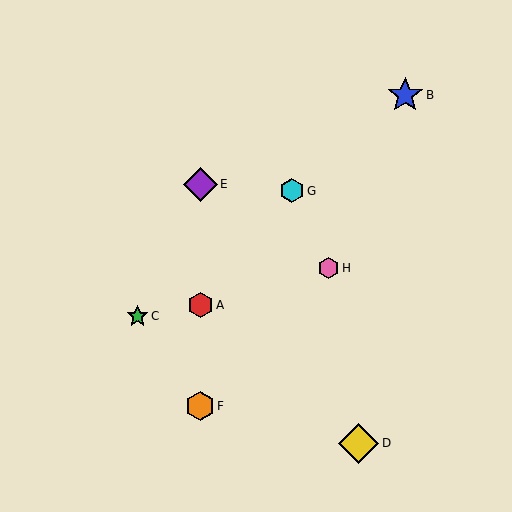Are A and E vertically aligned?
Yes, both are at x≈200.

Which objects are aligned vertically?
Objects A, E, F are aligned vertically.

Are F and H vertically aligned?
No, F is at x≈200 and H is at x≈328.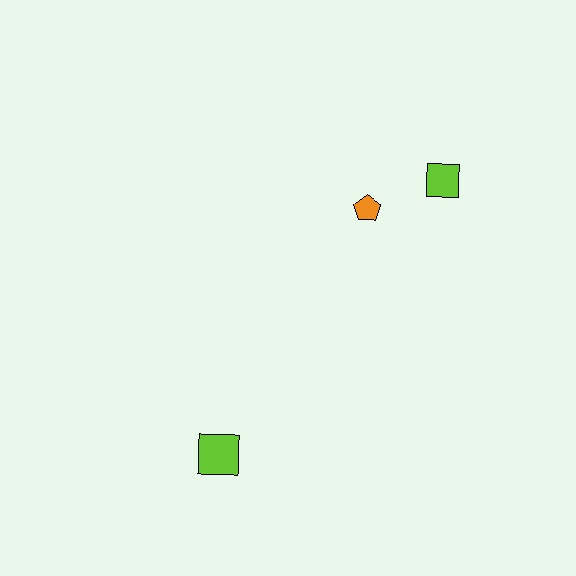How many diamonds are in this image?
There are no diamonds.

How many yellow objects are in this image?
There are no yellow objects.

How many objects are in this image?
There are 3 objects.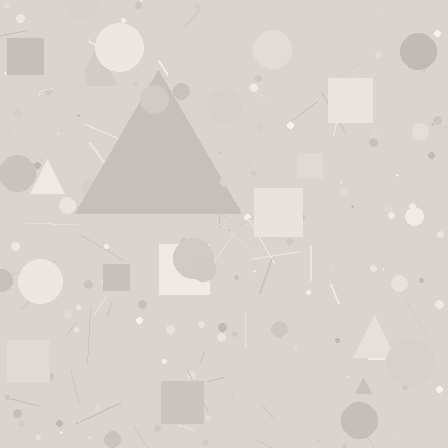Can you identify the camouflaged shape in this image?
The camouflaged shape is a triangle.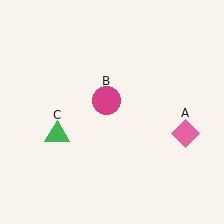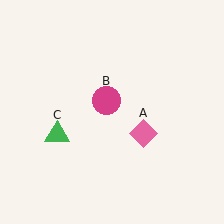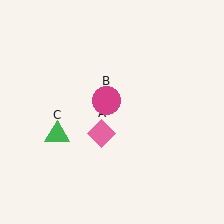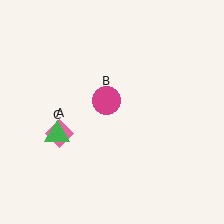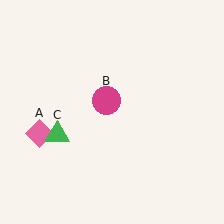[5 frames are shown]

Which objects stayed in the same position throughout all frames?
Magenta circle (object B) and green triangle (object C) remained stationary.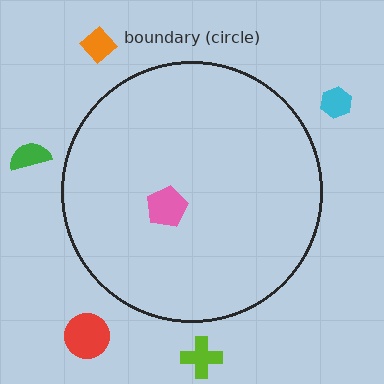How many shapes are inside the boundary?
1 inside, 5 outside.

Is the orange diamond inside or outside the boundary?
Outside.